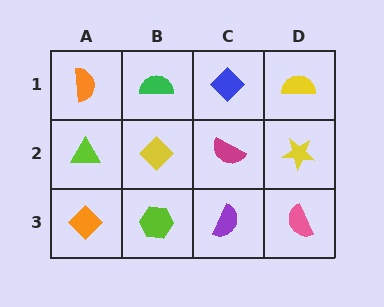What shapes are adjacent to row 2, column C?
A blue diamond (row 1, column C), a purple semicircle (row 3, column C), a yellow diamond (row 2, column B), a yellow star (row 2, column D).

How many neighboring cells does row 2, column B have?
4.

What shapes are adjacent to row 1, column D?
A yellow star (row 2, column D), a blue diamond (row 1, column C).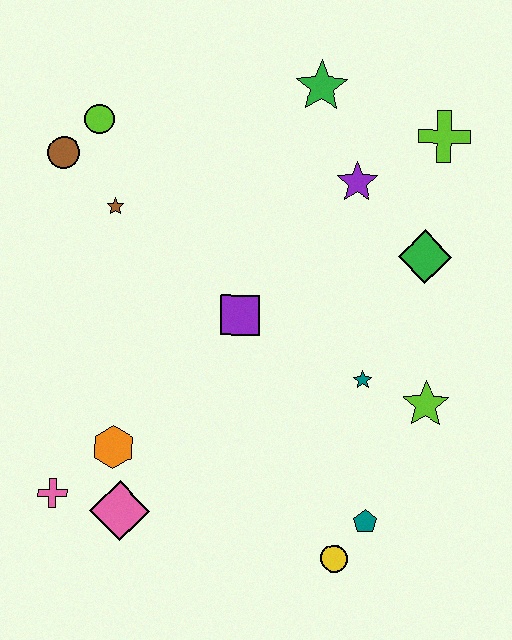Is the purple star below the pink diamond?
No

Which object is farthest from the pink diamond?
The lime cross is farthest from the pink diamond.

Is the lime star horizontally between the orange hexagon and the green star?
No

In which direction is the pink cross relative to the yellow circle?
The pink cross is to the left of the yellow circle.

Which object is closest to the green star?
The purple star is closest to the green star.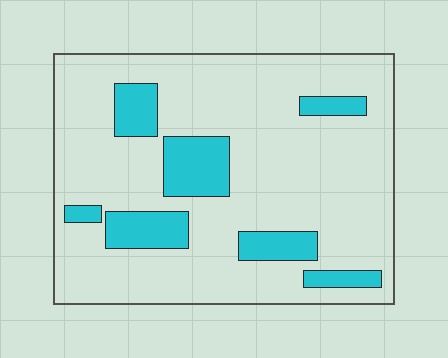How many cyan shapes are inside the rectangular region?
7.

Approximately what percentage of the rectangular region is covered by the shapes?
Approximately 20%.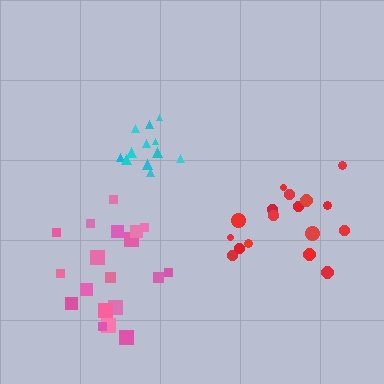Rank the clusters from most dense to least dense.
cyan, red, pink.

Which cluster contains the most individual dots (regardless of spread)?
Pink (19).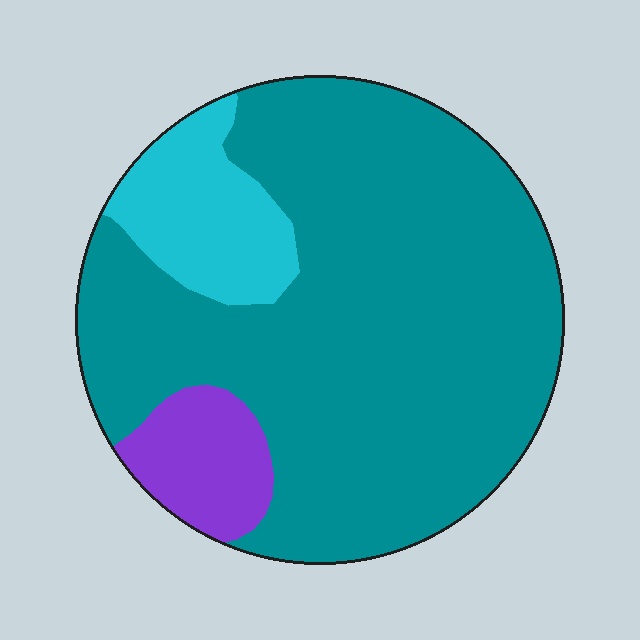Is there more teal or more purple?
Teal.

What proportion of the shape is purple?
Purple covers 9% of the shape.